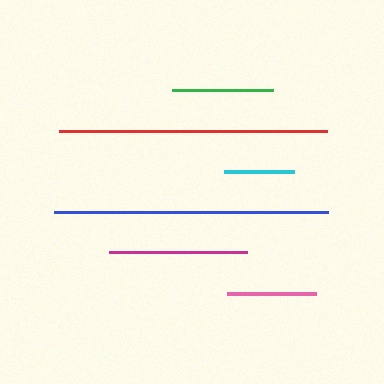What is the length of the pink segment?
The pink segment is approximately 89 pixels long.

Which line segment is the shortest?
The cyan line is the shortest at approximately 71 pixels.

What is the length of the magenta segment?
The magenta segment is approximately 139 pixels long.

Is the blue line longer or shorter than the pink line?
The blue line is longer than the pink line.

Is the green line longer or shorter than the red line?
The red line is longer than the green line.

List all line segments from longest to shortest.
From longest to shortest: blue, red, magenta, green, pink, cyan.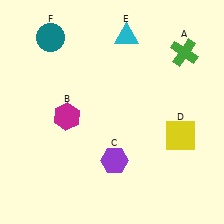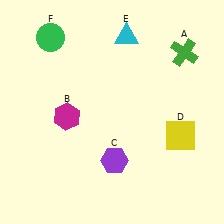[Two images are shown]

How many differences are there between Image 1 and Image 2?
There is 1 difference between the two images.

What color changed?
The circle (F) changed from teal in Image 1 to green in Image 2.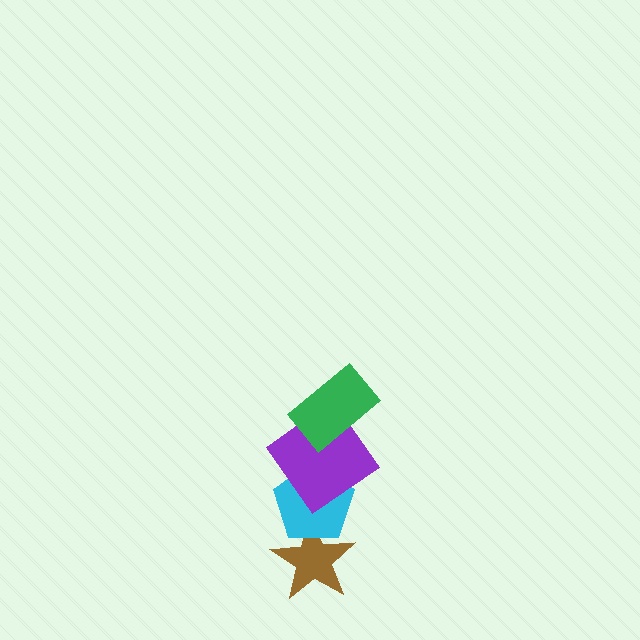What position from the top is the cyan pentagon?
The cyan pentagon is 3rd from the top.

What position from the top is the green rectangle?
The green rectangle is 1st from the top.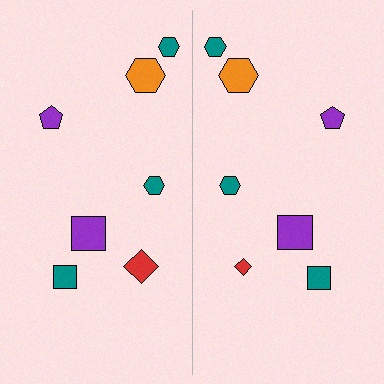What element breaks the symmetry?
The red diamond on the right side has a different size than its mirror counterpart.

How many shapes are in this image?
There are 14 shapes in this image.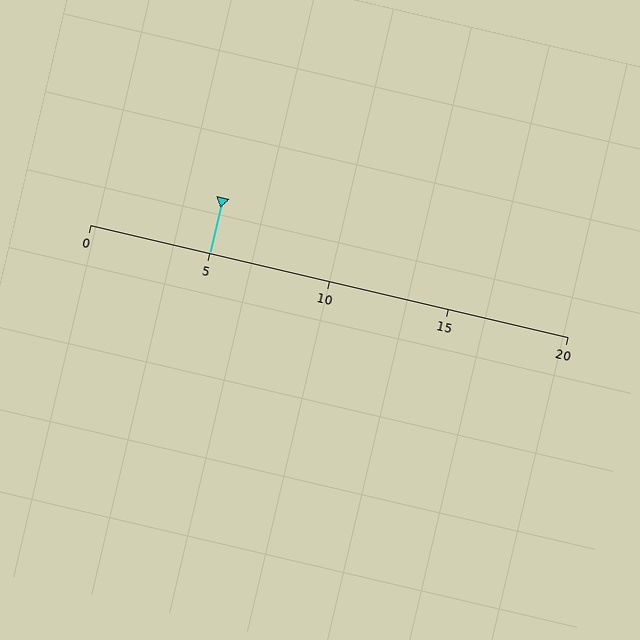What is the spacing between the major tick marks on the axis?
The major ticks are spaced 5 apart.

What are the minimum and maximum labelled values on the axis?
The axis runs from 0 to 20.